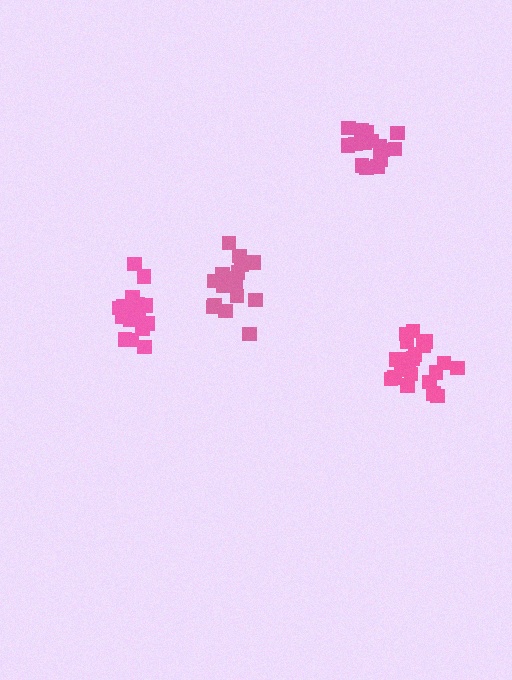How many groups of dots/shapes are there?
There are 4 groups.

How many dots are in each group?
Group 1: 20 dots, Group 2: 16 dots, Group 3: 16 dots, Group 4: 16 dots (68 total).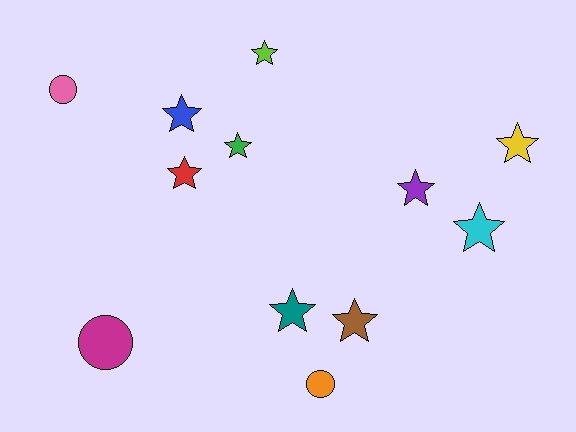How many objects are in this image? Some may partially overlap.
There are 12 objects.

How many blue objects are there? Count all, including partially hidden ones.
There is 1 blue object.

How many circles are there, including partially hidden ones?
There are 3 circles.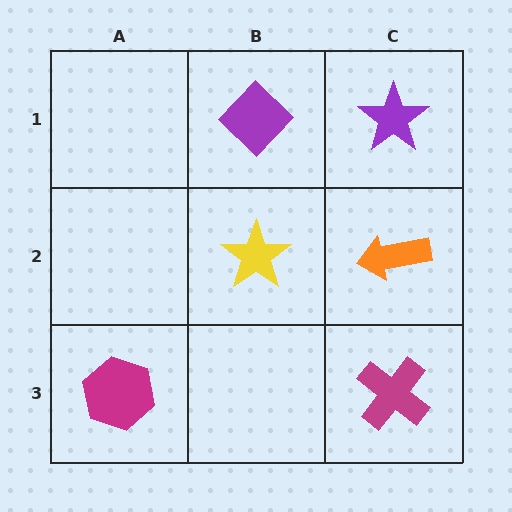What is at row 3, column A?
A magenta hexagon.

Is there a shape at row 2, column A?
No, that cell is empty.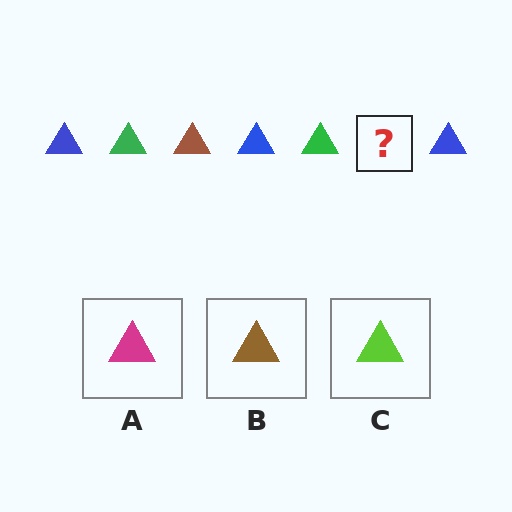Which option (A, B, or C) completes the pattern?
B.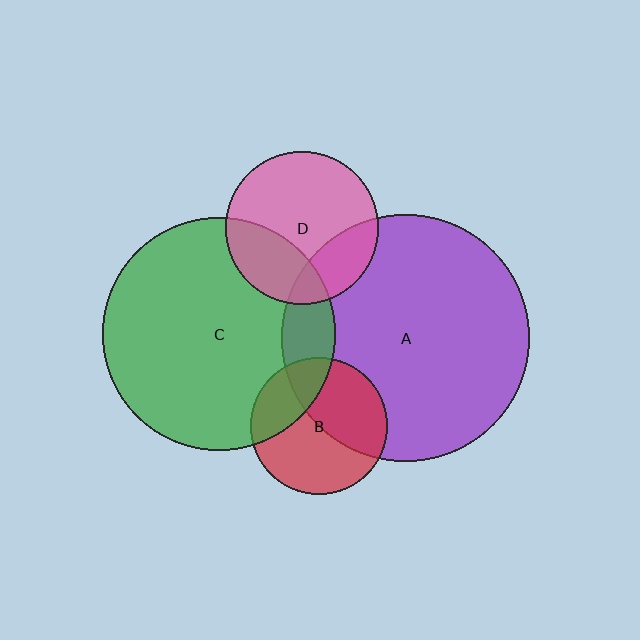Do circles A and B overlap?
Yes.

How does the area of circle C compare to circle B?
Approximately 2.9 times.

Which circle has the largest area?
Circle A (purple).